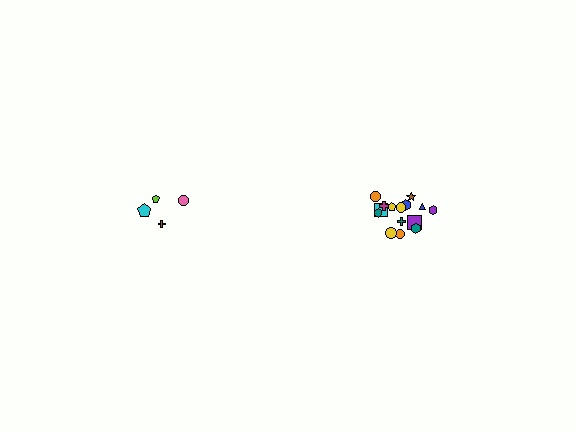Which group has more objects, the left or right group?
The right group.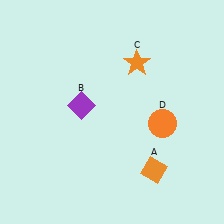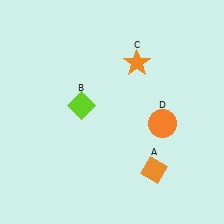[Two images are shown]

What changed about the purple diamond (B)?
In Image 1, B is purple. In Image 2, it changed to lime.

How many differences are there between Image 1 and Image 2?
There is 1 difference between the two images.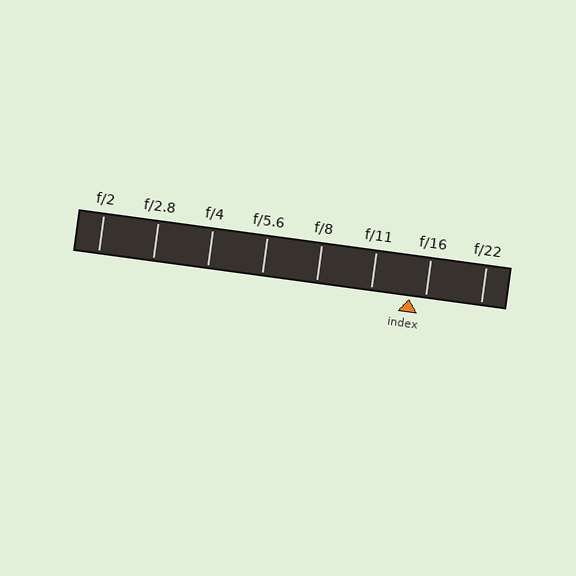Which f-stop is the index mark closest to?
The index mark is closest to f/16.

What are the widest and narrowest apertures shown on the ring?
The widest aperture shown is f/2 and the narrowest is f/22.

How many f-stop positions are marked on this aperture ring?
There are 8 f-stop positions marked.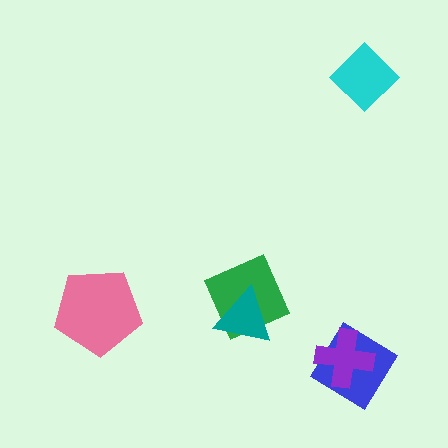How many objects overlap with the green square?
1 object overlaps with the green square.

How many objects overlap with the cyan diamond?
0 objects overlap with the cyan diamond.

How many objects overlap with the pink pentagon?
0 objects overlap with the pink pentagon.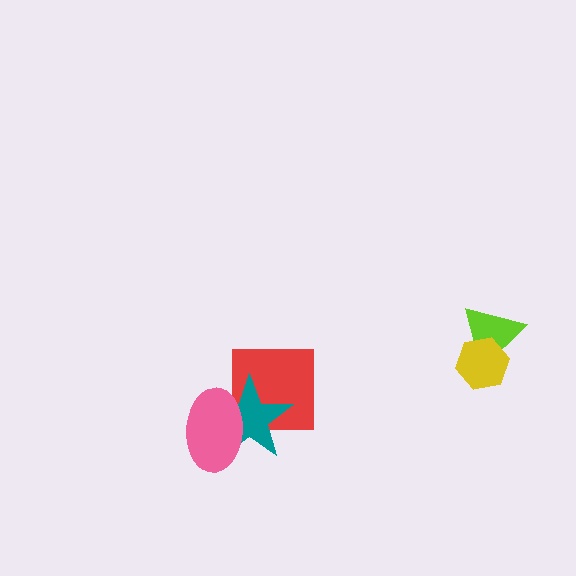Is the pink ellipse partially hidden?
No, no other shape covers it.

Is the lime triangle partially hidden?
Yes, it is partially covered by another shape.